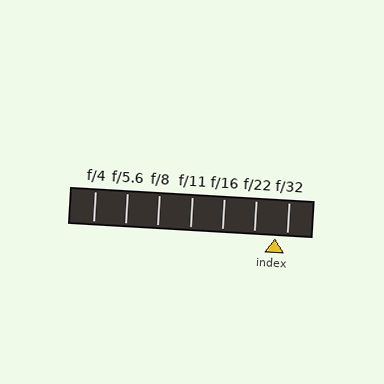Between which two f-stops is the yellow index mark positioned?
The index mark is between f/22 and f/32.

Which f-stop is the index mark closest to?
The index mark is closest to f/32.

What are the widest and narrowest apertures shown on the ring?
The widest aperture shown is f/4 and the narrowest is f/32.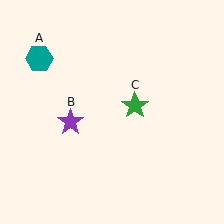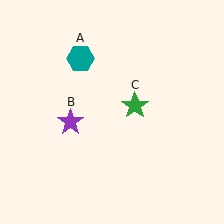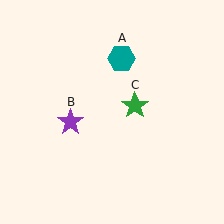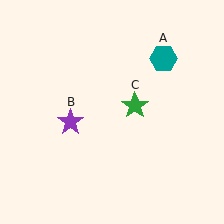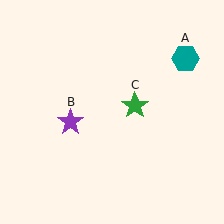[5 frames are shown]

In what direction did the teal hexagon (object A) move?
The teal hexagon (object A) moved right.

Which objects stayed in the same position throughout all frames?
Purple star (object B) and green star (object C) remained stationary.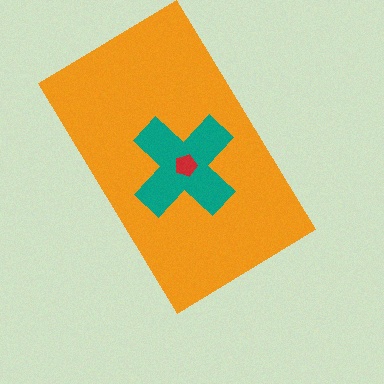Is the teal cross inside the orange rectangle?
Yes.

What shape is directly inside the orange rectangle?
The teal cross.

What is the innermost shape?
The red pentagon.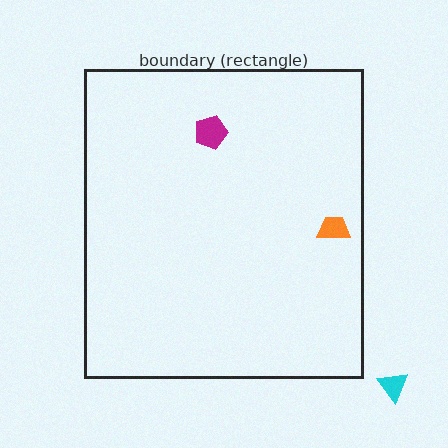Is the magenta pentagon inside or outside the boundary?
Inside.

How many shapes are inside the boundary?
2 inside, 1 outside.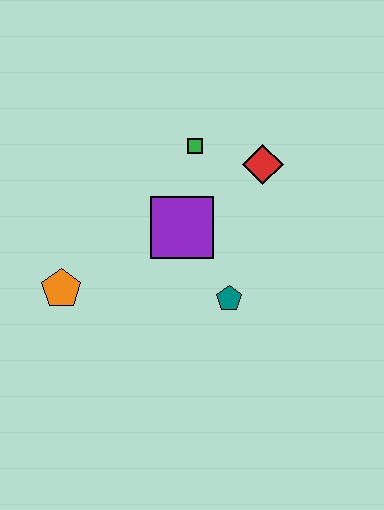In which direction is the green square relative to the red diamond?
The green square is to the left of the red diamond.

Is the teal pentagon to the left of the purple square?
No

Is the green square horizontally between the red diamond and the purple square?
Yes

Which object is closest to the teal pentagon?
The purple square is closest to the teal pentagon.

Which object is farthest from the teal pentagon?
The orange pentagon is farthest from the teal pentagon.